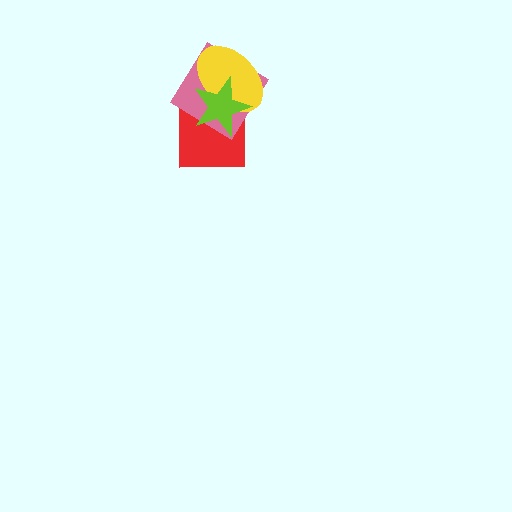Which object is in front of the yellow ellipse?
The lime star is in front of the yellow ellipse.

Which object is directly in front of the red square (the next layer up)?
The pink diamond is directly in front of the red square.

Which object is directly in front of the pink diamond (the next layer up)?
The yellow ellipse is directly in front of the pink diamond.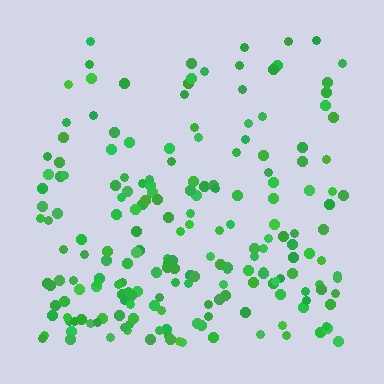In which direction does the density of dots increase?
From top to bottom, with the bottom side densest.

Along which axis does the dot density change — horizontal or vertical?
Vertical.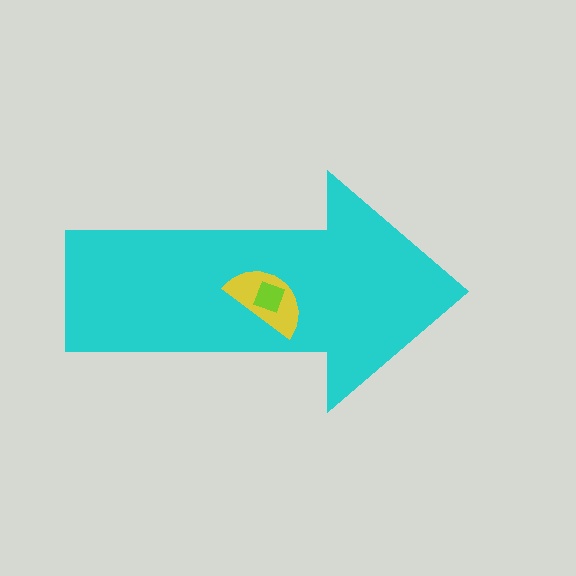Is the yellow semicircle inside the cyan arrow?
Yes.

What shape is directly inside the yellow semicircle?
The lime square.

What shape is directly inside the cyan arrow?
The yellow semicircle.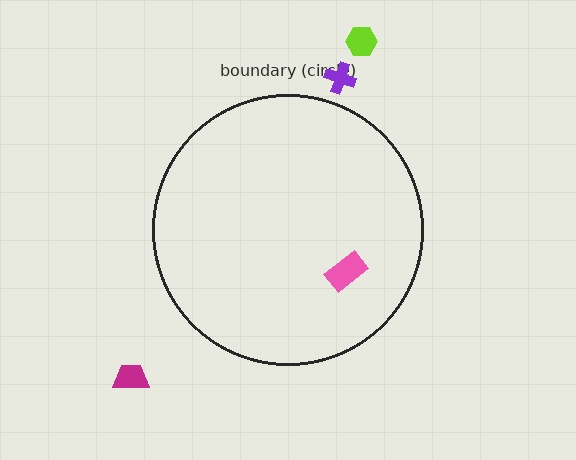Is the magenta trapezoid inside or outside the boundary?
Outside.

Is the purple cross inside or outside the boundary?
Outside.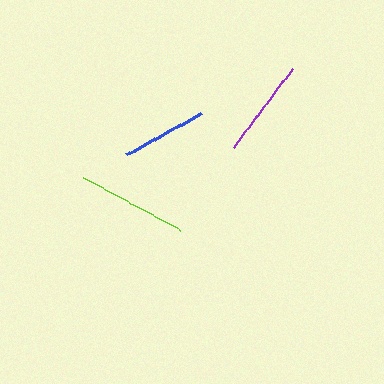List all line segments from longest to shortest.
From longest to shortest: lime, purple, blue.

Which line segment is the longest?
The lime line is the longest at approximately 110 pixels.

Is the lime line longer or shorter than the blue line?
The lime line is longer than the blue line.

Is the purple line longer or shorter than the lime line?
The lime line is longer than the purple line.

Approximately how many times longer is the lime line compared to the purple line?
The lime line is approximately 1.1 times the length of the purple line.